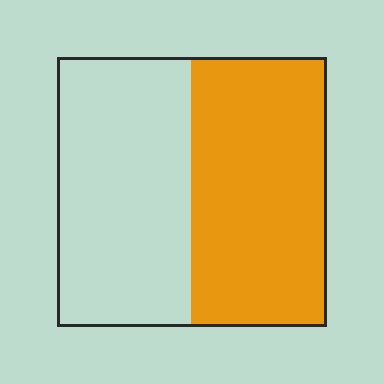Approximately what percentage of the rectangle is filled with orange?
Approximately 50%.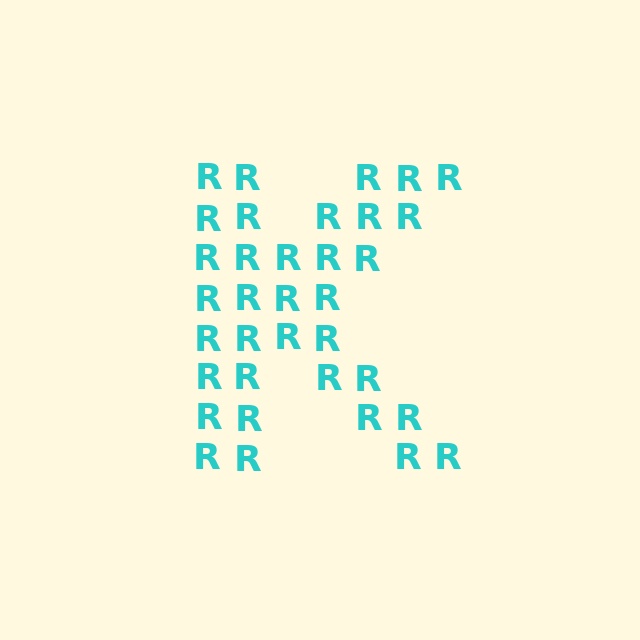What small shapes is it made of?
It is made of small letter R's.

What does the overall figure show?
The overall figure shows the letter K.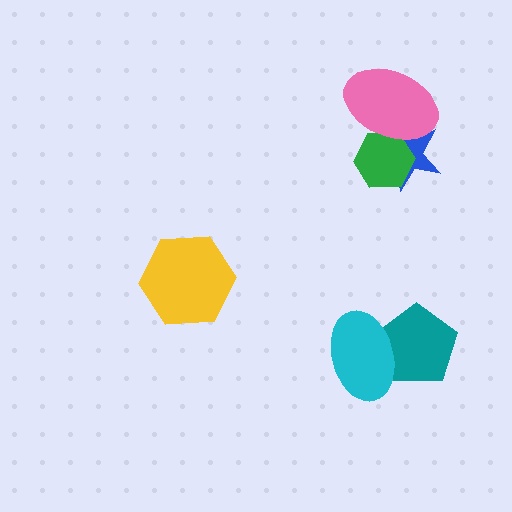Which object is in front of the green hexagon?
The pink ellipse is in front of the green hexagon.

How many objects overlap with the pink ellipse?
2 objects overlap with the pink ellipse.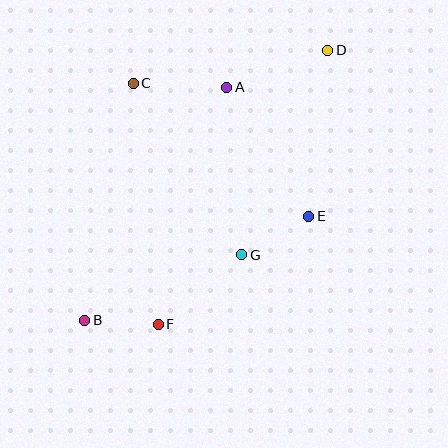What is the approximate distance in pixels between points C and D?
The distance between C and D is approximately 197 pixels.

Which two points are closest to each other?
Points B and F are closest to each other.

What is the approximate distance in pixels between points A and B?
The distance between A and B is approximately 273 pixels.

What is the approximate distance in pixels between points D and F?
The distance between D and F is approximately 322 pixels.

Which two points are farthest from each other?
Points B and D are farthest from each other.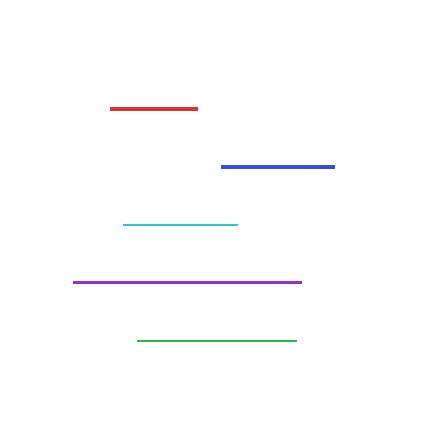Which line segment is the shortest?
The red line is the shortest at approximately 87 pixels.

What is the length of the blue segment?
The blue segment is approximately 113 pixels long.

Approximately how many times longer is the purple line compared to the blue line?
The purple line is approximately 2.0 times the length of the blue line.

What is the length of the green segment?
The green segment is approximately 158 pixels long.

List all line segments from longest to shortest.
From longest to shortest: purple, green, cyan, blue, red.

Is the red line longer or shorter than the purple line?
The purple line is longer than the red line.